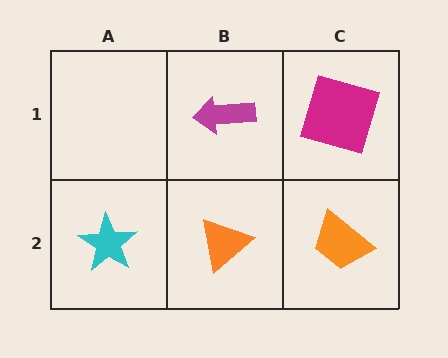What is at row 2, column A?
A cyan star.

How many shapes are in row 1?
2 shapes.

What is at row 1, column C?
A magenta square.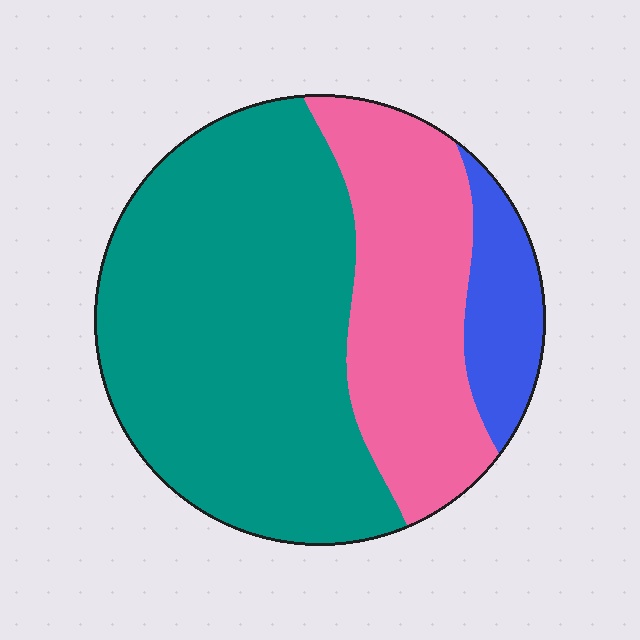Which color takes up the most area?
Teal, at roughly 60%.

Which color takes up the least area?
Blue, at roughly 10%.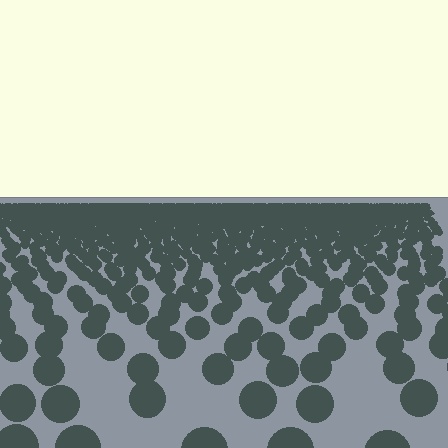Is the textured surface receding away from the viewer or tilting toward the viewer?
The surface is receding away from the viewer. Texture elements get smaller and denser toward the top.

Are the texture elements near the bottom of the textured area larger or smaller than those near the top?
Larger. Near the bottom, elements are closer to the viewer and appear at a bigger on-screen size.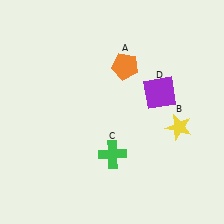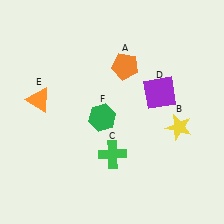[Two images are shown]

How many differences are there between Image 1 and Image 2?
There are 2 differences between the two images.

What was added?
An orange triangle (E), a green hexagon (F) were added in Image 2.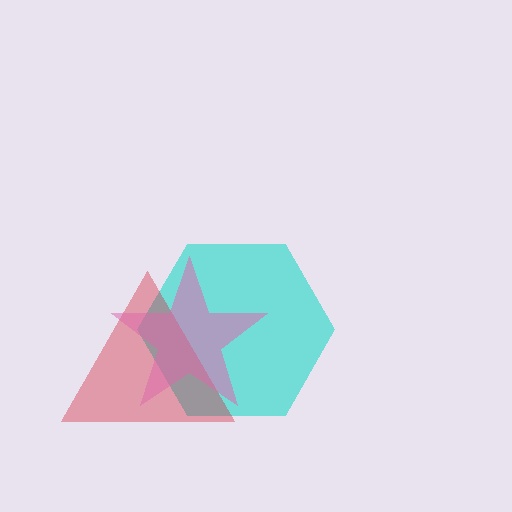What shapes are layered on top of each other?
The layered shapes are: a cyan hexagon, a red triangle, a pink star.